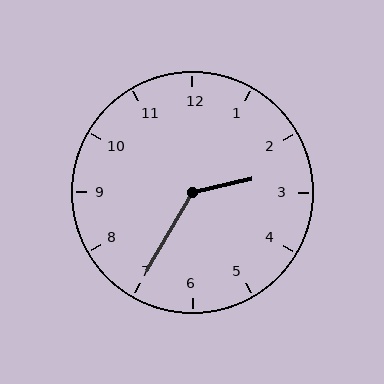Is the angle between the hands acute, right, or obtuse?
It is obtuse.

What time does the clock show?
2:35.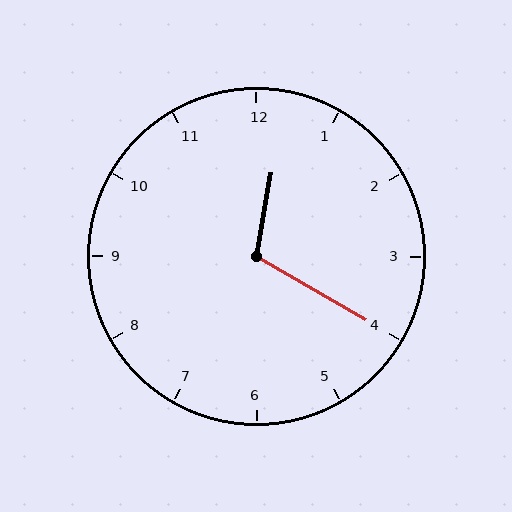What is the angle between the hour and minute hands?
Approximately 110 degrees.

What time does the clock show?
12:20.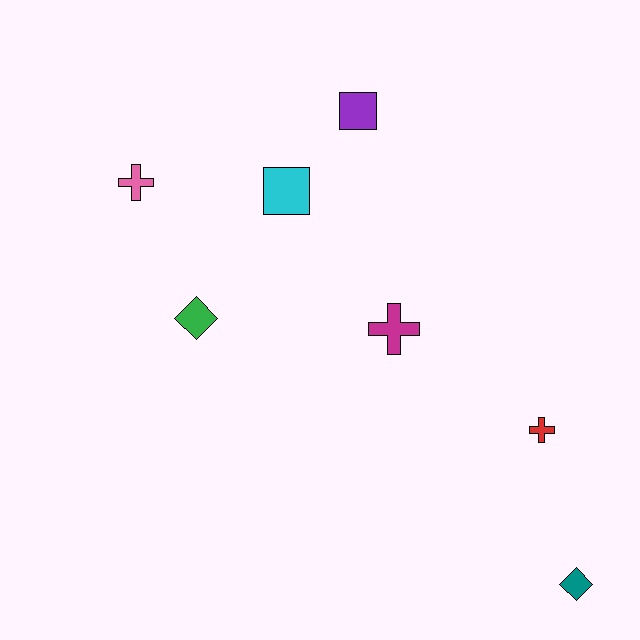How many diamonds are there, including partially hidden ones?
There are 2 diamonds.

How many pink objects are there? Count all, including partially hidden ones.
There is 1 pink object.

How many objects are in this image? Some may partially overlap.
There are 7 objects.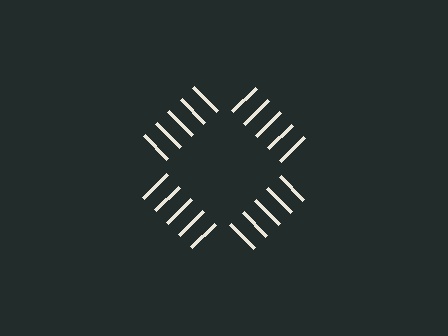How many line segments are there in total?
20 — 5 along each of the 4 edges.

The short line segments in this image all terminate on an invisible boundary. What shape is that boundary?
An illusory square — the line segments terminate on its edges but no continuous stroke is drawn.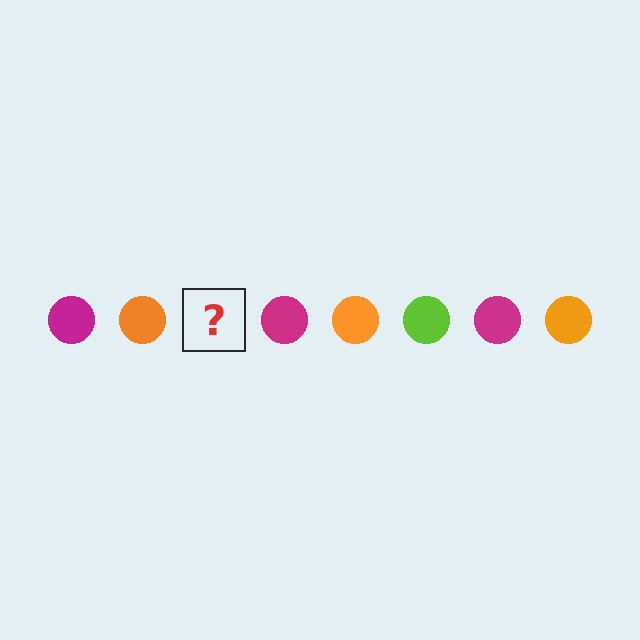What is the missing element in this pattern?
The missing element is a lime circle.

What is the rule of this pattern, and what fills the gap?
The rule is that the pattern cycles through magenta, orange, lime circles. The gap should be filled with a lime circle.